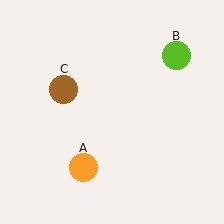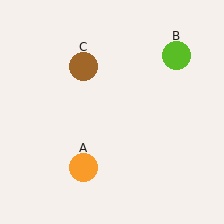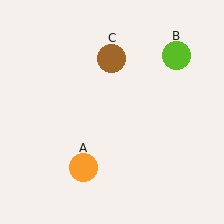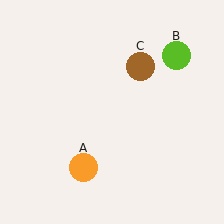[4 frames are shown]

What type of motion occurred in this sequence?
The brown circle (object C) rotated clockwise around the center of the scene.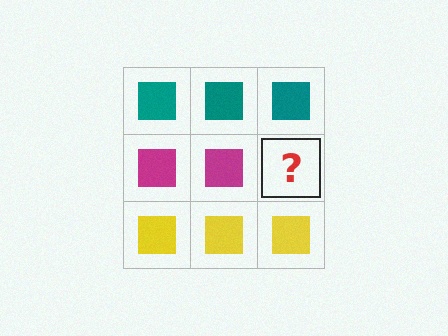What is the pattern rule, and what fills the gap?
The rule is that each row has a consistent color. The gap should be filled with a magenta square.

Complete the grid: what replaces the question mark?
The question mark should be replaced with a magenta square.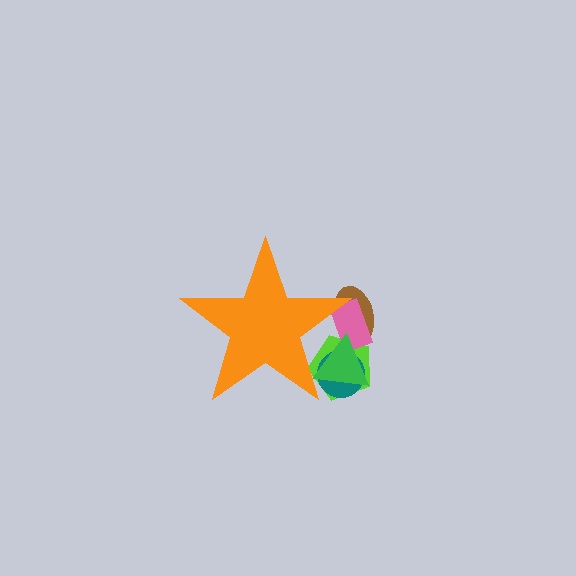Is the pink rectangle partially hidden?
Yes, the pink rectangle is partially hidden behind the orange star.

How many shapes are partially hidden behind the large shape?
5 shapes are partially hidden.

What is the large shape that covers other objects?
An orange star.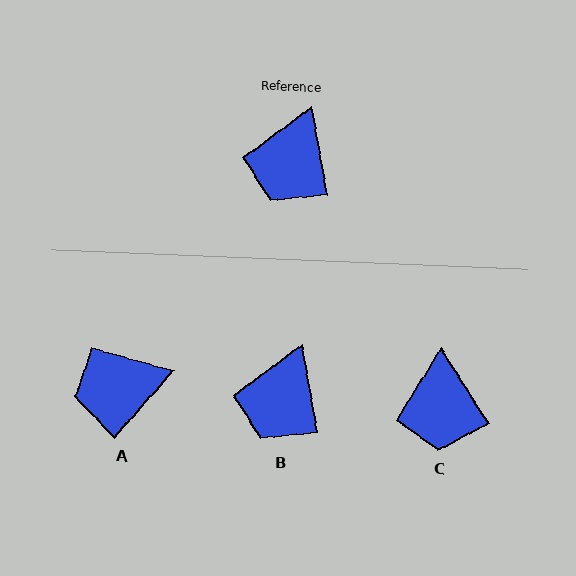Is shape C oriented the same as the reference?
No, it is off by about 22 degrees.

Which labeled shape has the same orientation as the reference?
B.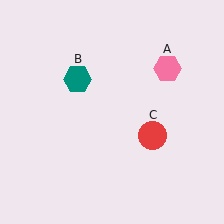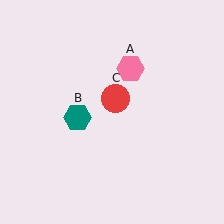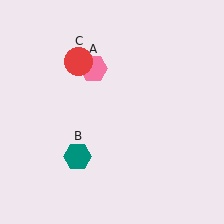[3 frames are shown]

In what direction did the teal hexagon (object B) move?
The teal hexagon (object B) moved down.